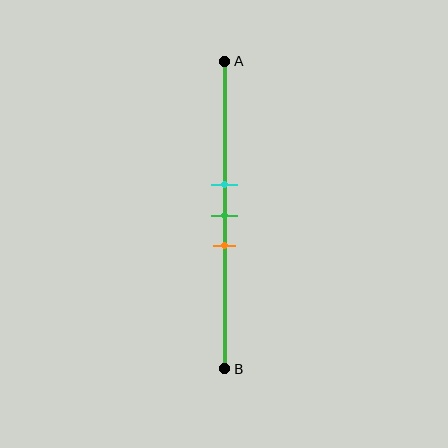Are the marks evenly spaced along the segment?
Yes, the marks are approximately evenly spaced.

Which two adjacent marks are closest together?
The cyan and green marks are the closest adjacent pair.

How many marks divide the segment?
There are 3 marks dividing the segment.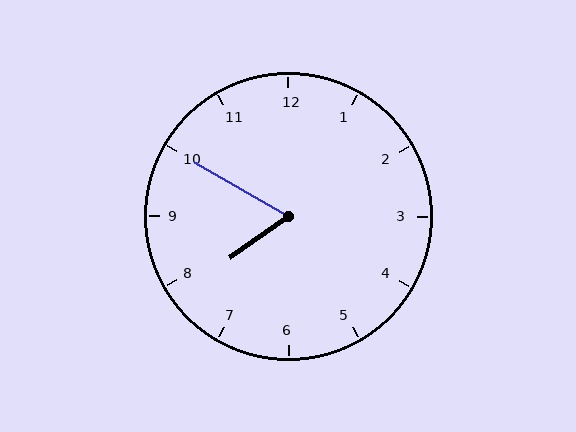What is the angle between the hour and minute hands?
Approximately 65 degrees.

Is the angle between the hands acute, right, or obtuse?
It is acute.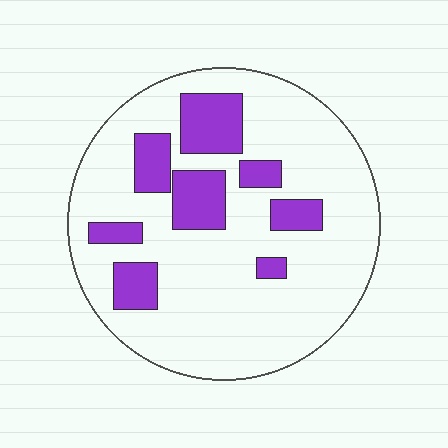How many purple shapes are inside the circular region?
8.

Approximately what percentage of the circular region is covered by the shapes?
Approximately 20%.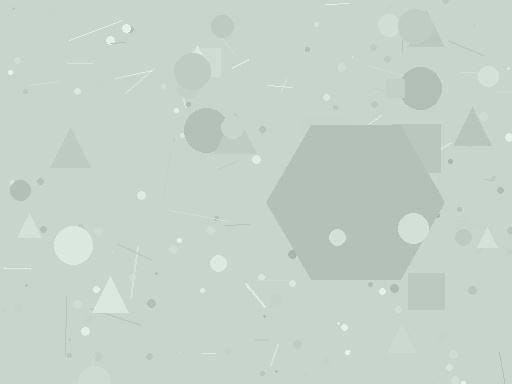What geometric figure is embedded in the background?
A hexagon is embedded in the background.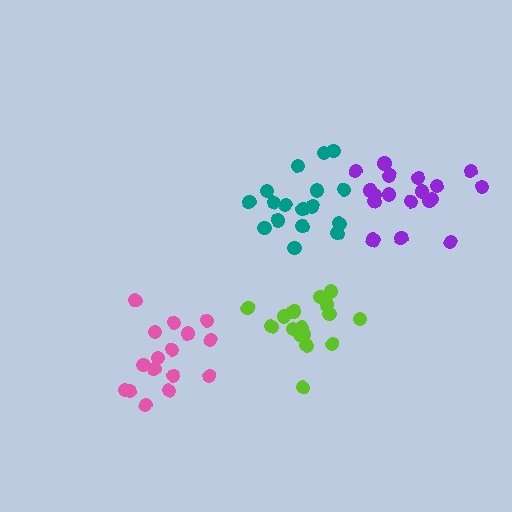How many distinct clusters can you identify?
There are 4 distinct clusters.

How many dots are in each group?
Group 1: 18 dots, Group 2: 16 dots, Group 3: 16 dots, Group 4: 18 dots (68 total).